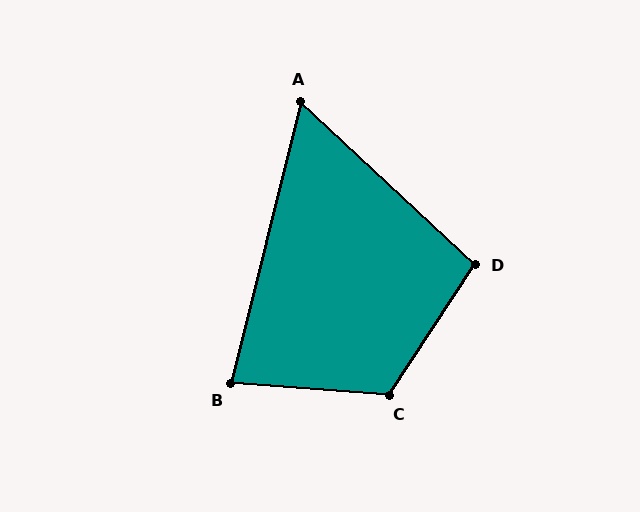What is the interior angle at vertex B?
Approximately 80 degrees (acute).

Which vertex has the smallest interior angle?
A, at approximately 61 degrees.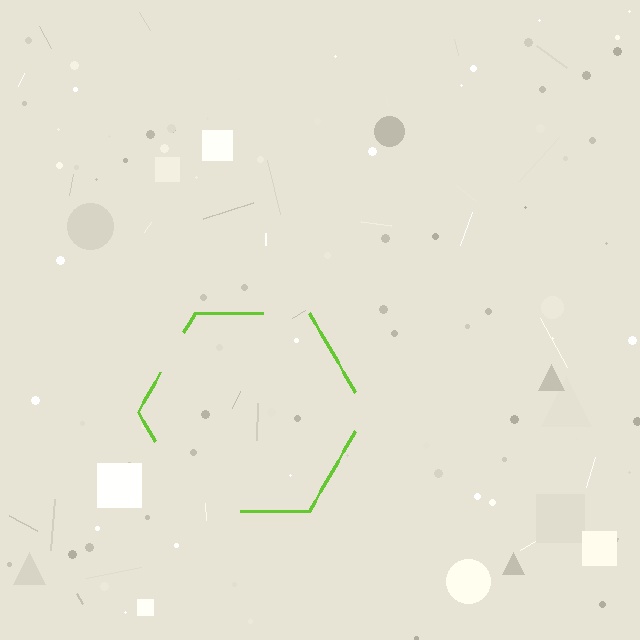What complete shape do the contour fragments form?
The contour fragments form a hexagon.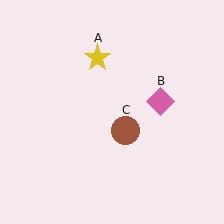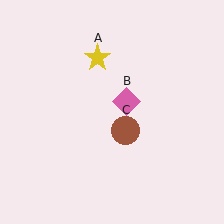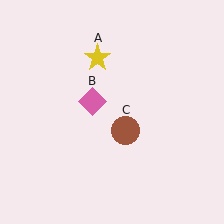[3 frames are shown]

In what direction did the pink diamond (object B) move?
The pink diamond (object B) moved left.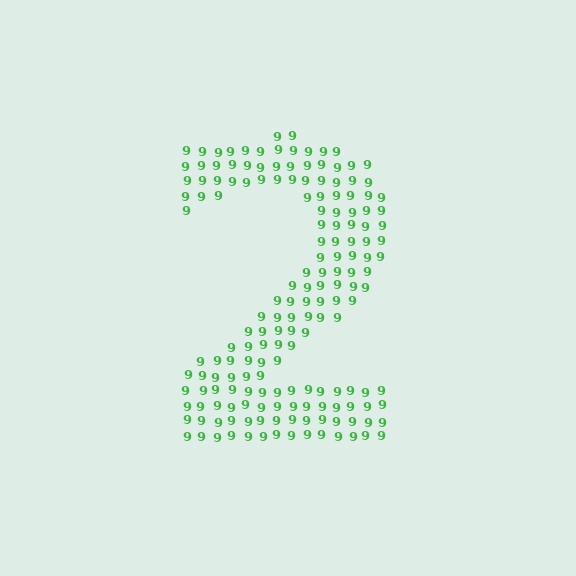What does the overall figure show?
The overall figure shows the digit 2.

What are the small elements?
The small elements are digit 9's.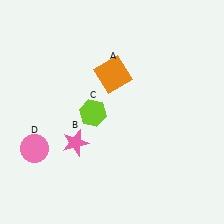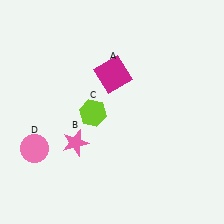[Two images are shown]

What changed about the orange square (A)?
In Image 1, A is orange. In Image 2, it changed to magenta.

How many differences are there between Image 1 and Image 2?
There is 1 difference between the two images.